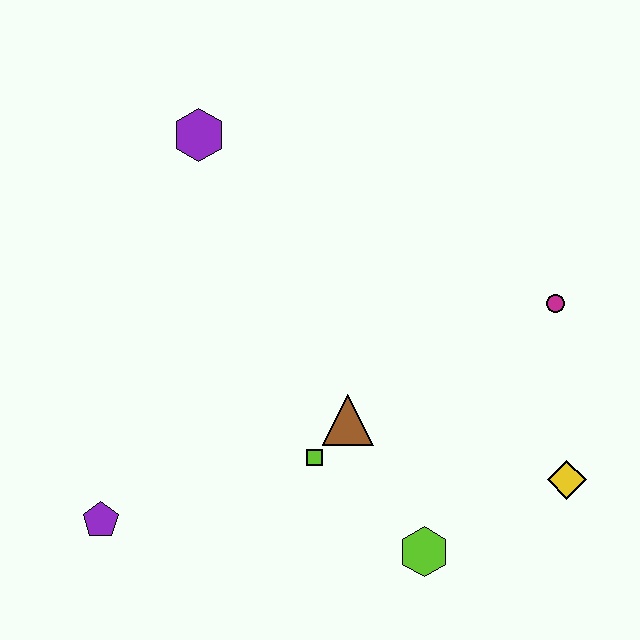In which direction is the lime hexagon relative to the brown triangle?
The lime hexagon is below the brown triangle.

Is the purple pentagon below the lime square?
Yes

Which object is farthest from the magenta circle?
The purple pentagon is farthest from the magenta circle.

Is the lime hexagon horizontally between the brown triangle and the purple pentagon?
No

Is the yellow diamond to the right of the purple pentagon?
Yes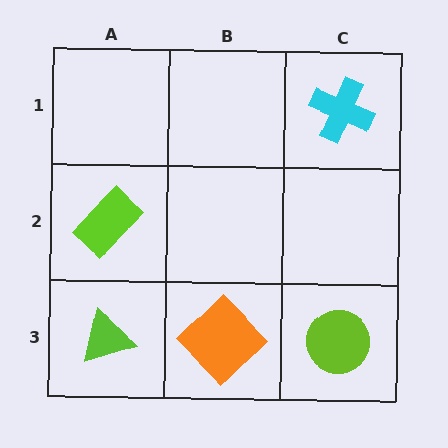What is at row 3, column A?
A lime triangle.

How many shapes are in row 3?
3 shapes.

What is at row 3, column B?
An orange diamond.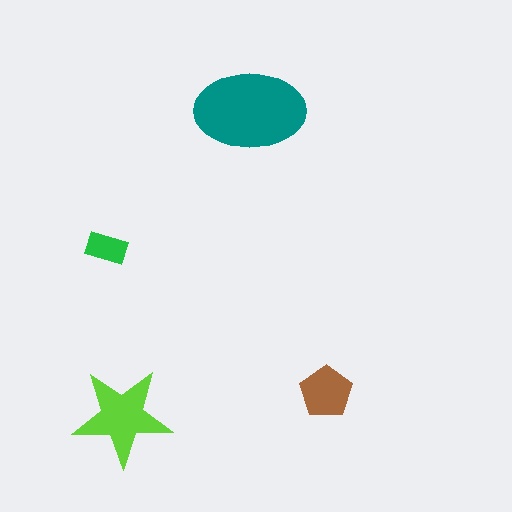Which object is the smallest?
The green rectangle.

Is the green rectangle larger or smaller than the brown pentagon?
Smaller.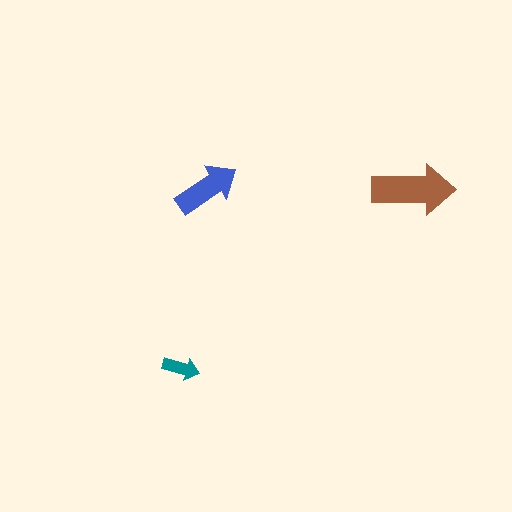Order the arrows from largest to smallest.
the brown one, the blue one, the teal one.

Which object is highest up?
The blue arrow is topmost.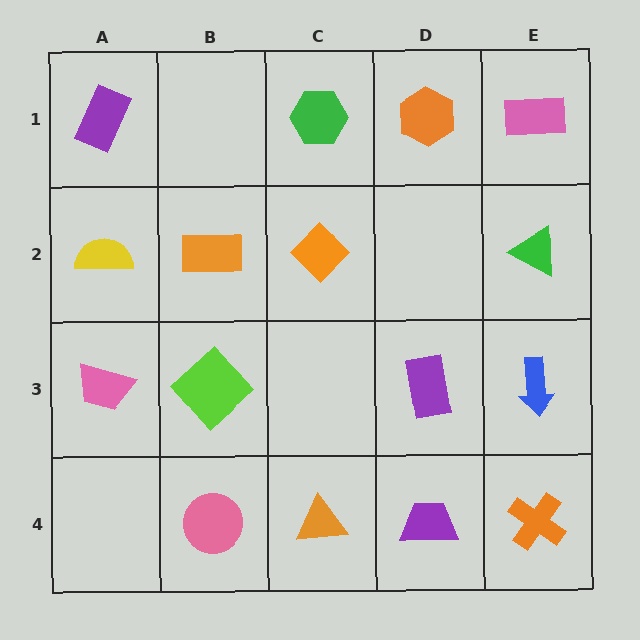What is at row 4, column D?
A purple trapezoid.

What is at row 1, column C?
A green hexagon.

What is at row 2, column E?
A green triangle.